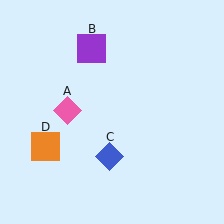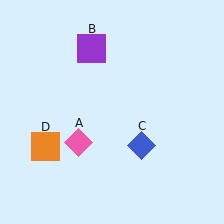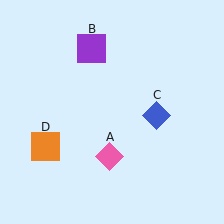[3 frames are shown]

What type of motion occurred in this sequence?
The pink diamond (object A), blue diamond (object C) rotated counterclockwise around the center of the scene.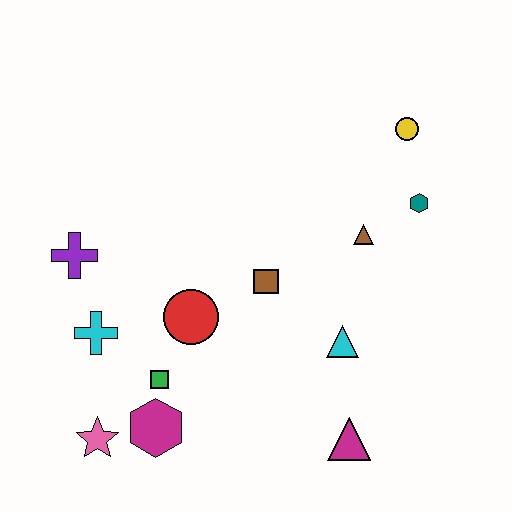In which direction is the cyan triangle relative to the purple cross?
The cyan triangle is to the right of the purple cross.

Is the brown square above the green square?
Yes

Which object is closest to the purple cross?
The cyan cross is closest to the purple cross.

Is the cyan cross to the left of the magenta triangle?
Yes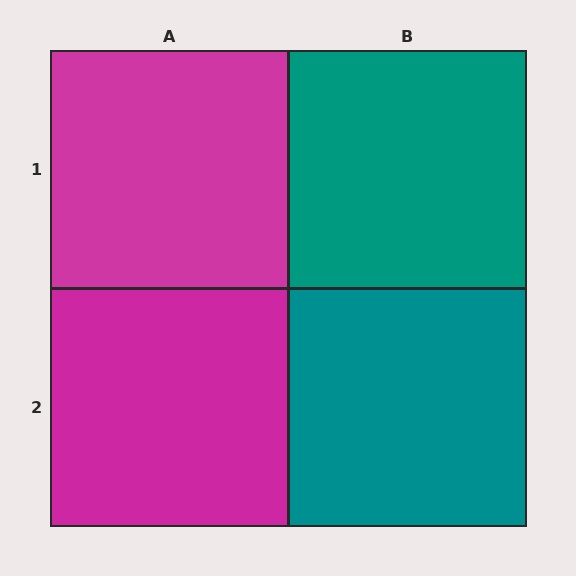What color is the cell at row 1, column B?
Teal.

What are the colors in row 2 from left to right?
Magenta, teal.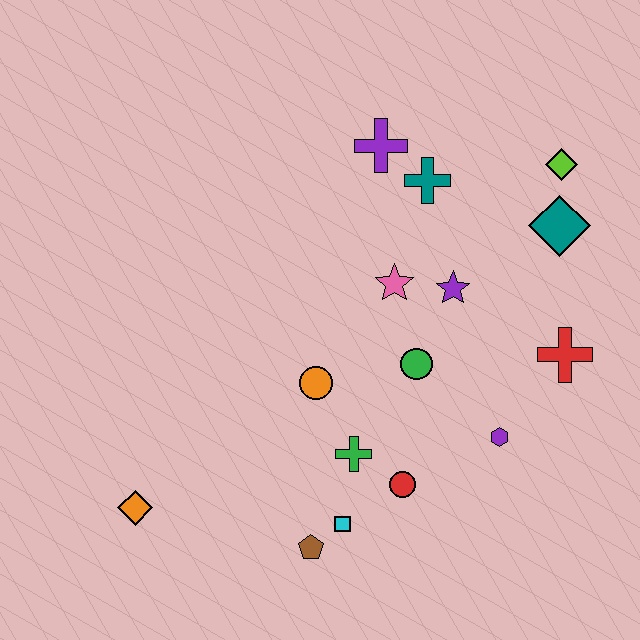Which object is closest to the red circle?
The green cross is closest to the red circle.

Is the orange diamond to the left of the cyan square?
Yes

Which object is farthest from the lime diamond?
The orange diamond is farthest from the lime diamond.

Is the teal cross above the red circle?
Yes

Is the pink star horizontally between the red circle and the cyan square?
Yes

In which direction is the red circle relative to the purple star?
The red circle is below the purple star.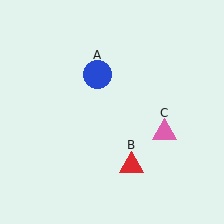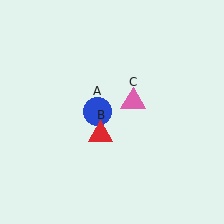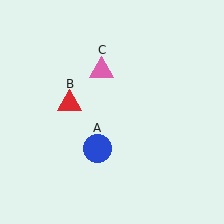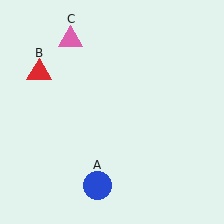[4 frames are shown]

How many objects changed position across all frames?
3 objects changed position: blue circle (object A), red triangle (object B), pink triangle (object C).